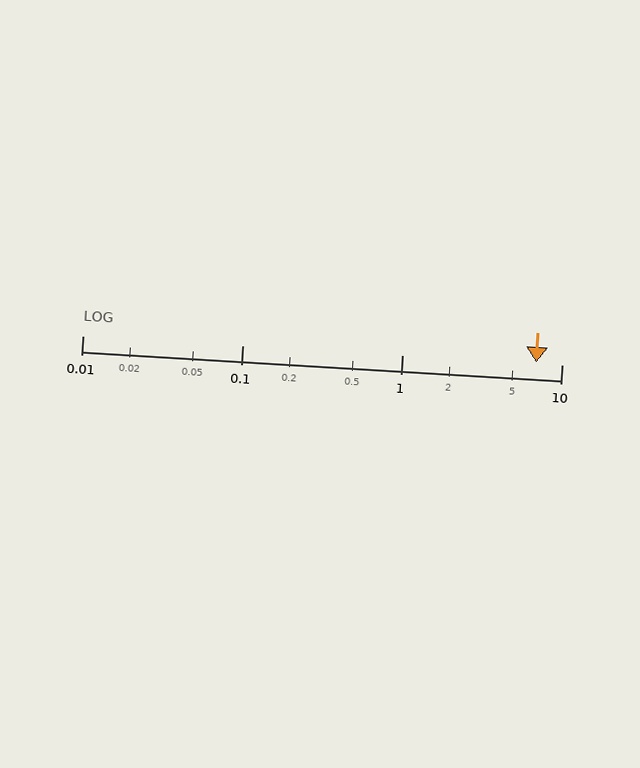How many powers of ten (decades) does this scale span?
The scale spans 3 decades, from 0.01 to 10.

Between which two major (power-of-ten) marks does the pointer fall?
The pointer is between 1 and 10.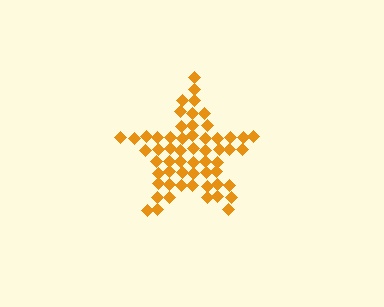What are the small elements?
The small elements are diamonds.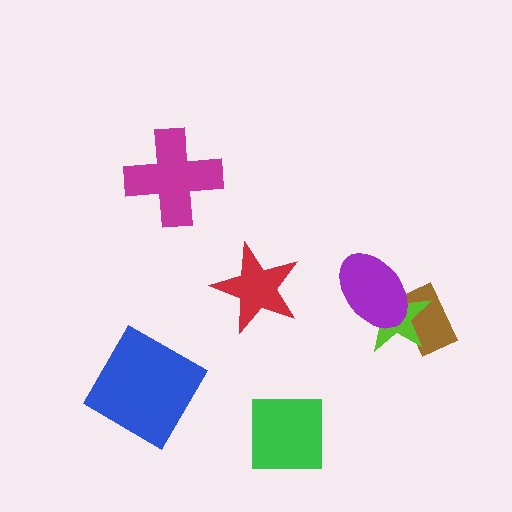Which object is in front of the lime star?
The purple ellipse is in front of the lime star.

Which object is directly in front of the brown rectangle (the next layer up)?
The lime star is directly in front of the brown rectangle.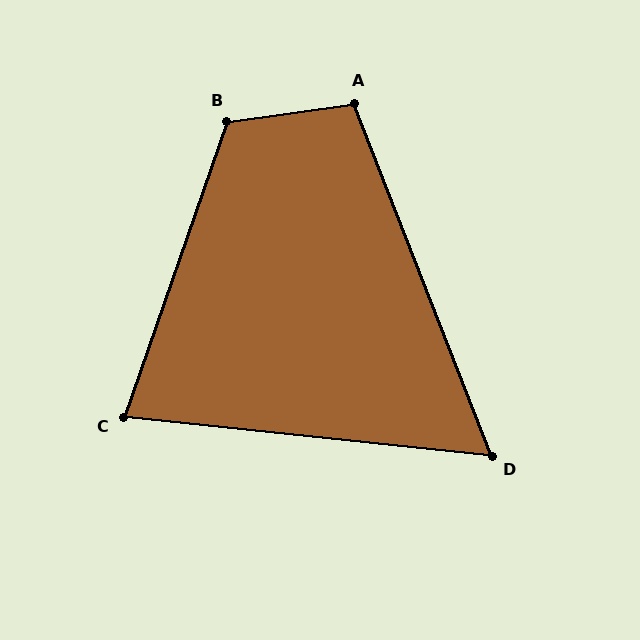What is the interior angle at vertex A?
Approximately 103 degrees (obtuse).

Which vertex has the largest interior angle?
B, at approximately 117 degrees.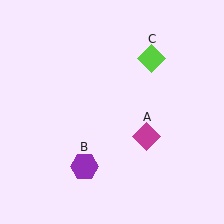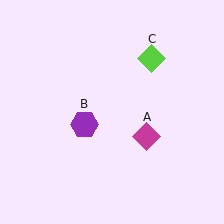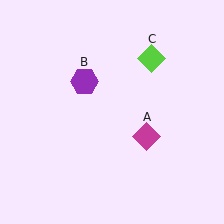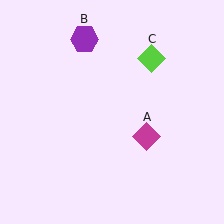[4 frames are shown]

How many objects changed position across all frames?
1 object changed position: purple hexagon (object B).